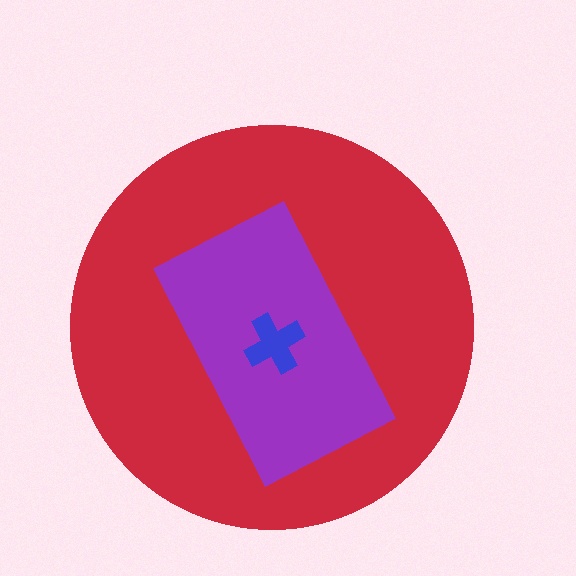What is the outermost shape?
The red circle.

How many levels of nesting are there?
3.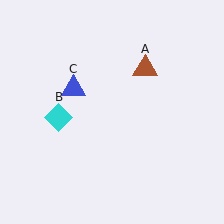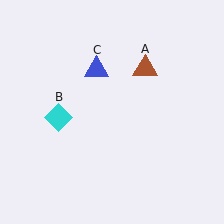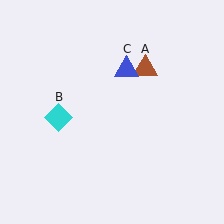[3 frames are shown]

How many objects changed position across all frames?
1 object changed position: blue triangle (object C).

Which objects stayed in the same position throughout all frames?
Brown triangle (object A) and cyan diamond (object B) remained stationary.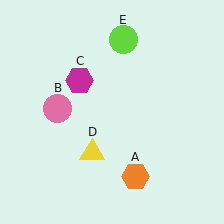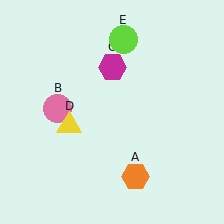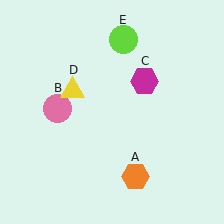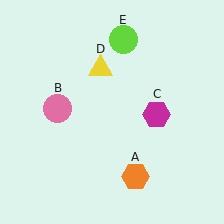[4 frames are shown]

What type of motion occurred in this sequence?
The magenta hexagon (object C), yellow triangle (object D) rotated clockwise around the center of the scene.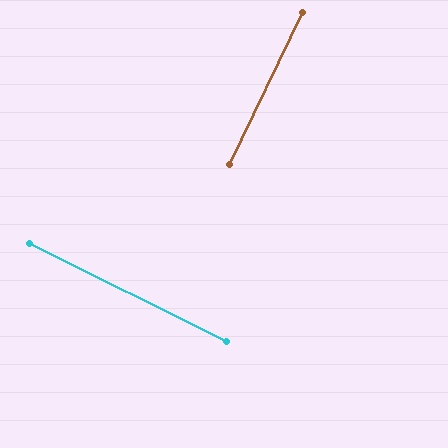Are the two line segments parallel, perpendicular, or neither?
Perpendicular — they meet at approximately 89°.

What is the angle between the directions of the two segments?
Approximately 89 degrees.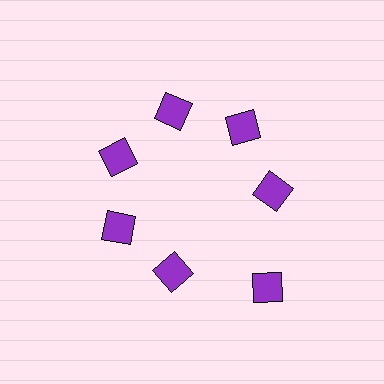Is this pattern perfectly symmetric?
No. The 7 purple diamonds are arranged in a ring, but one element near the 5 o'clock position is pushed outward from the center, breaking the 7-fold rotational symmetry.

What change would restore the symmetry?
The symmetry would be restored by moving it inward, back onto the ring so that all 7 diamonds sit at equal angles and equal distance from the center.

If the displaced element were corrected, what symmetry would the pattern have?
It would have 7-fold rotational symmetry — the pattern would map onto itself every 51 degrees.